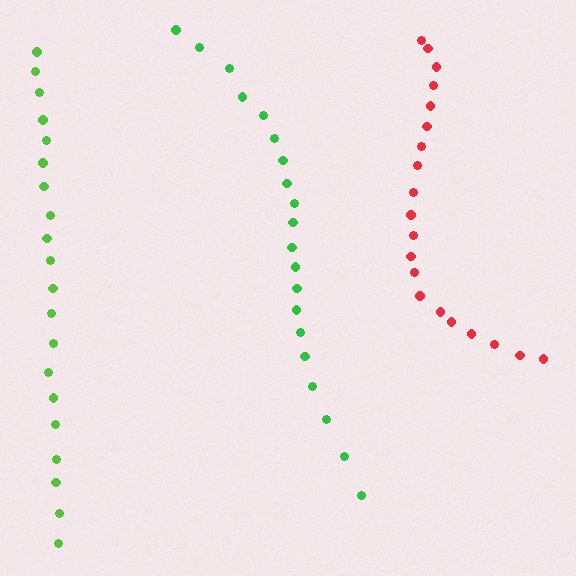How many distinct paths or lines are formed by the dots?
There are 3 distinct paths.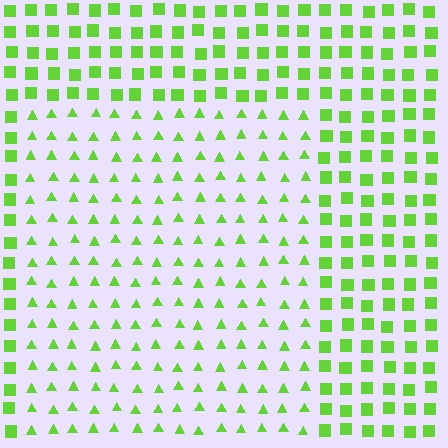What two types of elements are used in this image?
The image uses triangles inside the rectangle region and squares outside it.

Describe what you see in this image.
The image is filled with small lime elements arranged in a uniform grid. A rectangle-shaped region contains triangles, while the surrounding area contains squares. The boundary is defined purely by the change in element shape.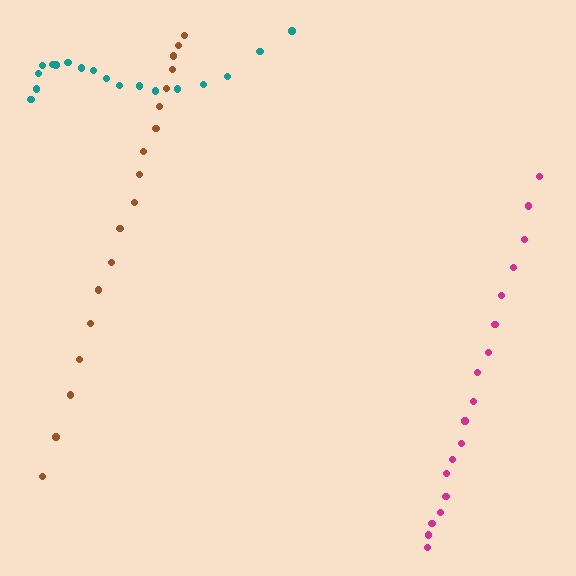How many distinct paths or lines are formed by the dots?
There are 3 distinct paths.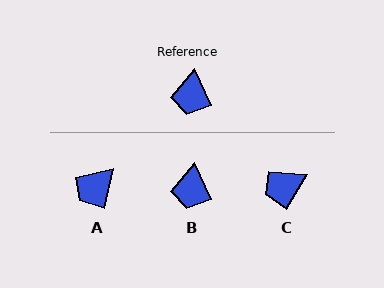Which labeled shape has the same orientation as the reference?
B.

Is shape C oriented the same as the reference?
No, it is off by about 54 degrees.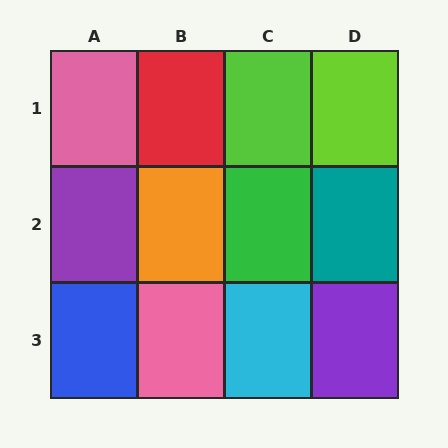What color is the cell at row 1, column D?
Lime.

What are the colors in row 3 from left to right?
Blue, pink, cyan, purple.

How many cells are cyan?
1 cell is cyan.